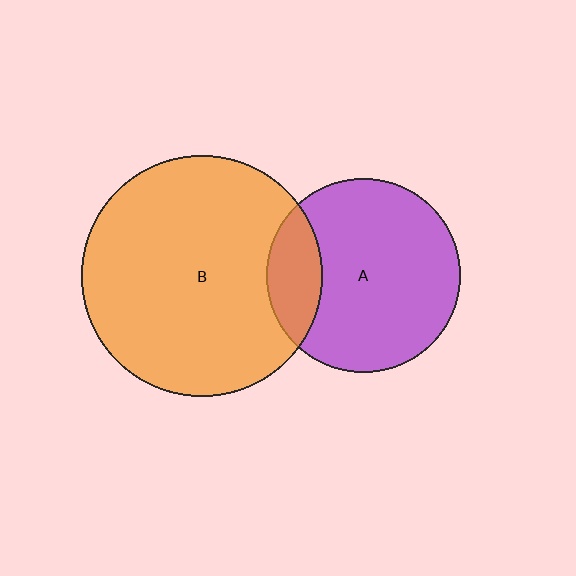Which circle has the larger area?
Circle B (orange).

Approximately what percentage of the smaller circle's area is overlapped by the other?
Approximately 20%.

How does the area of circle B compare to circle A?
Approximately 1.5 times.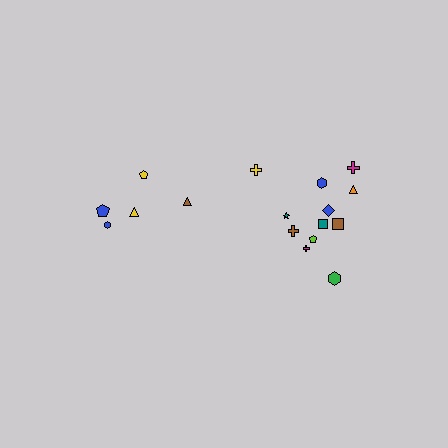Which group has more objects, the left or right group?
The right group.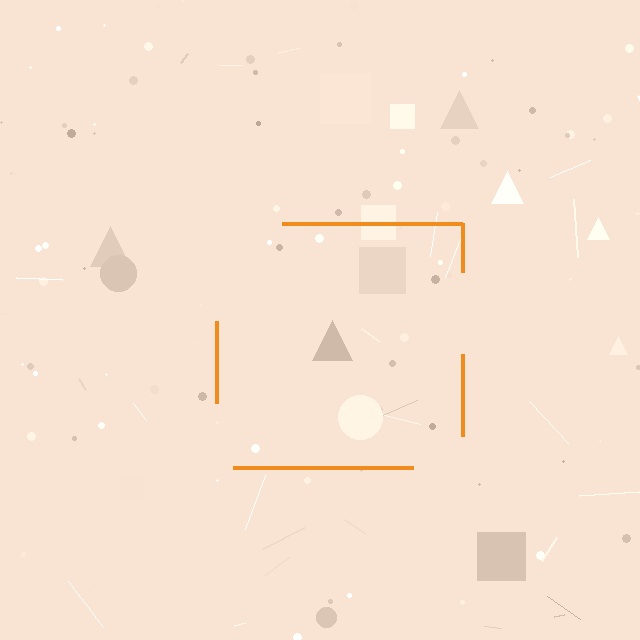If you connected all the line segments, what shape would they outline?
They would outline a square.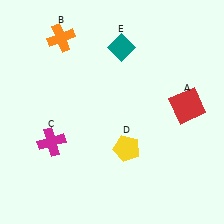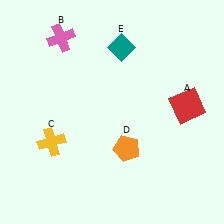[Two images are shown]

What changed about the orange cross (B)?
In Image 1, B is orange. In Image 2, it changed to pink.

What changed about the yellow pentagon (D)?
In Image 1, D is yellow. In Image 2, it changed to orange.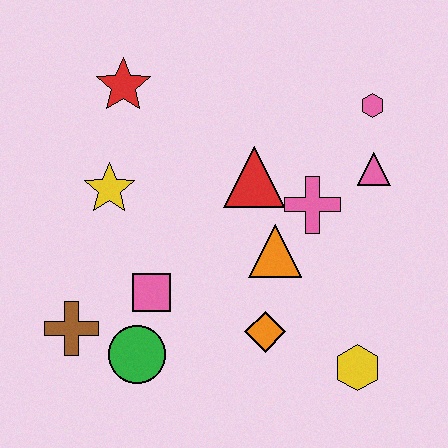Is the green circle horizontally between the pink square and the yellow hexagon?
No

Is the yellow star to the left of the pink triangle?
Yes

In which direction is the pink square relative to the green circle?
The pink square is above the green circle.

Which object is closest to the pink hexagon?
The pink triangle is closest to the pink hexagon.